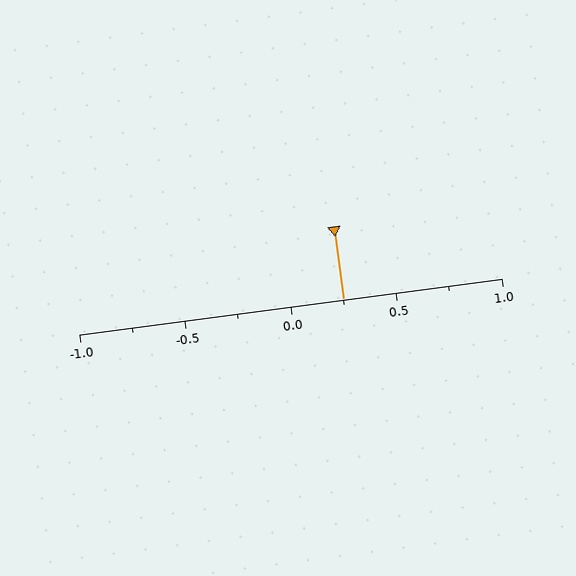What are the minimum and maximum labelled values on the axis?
The axis runs from -1.0 to 1.0.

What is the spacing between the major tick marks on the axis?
The major ticks are spaced 0.5 apart.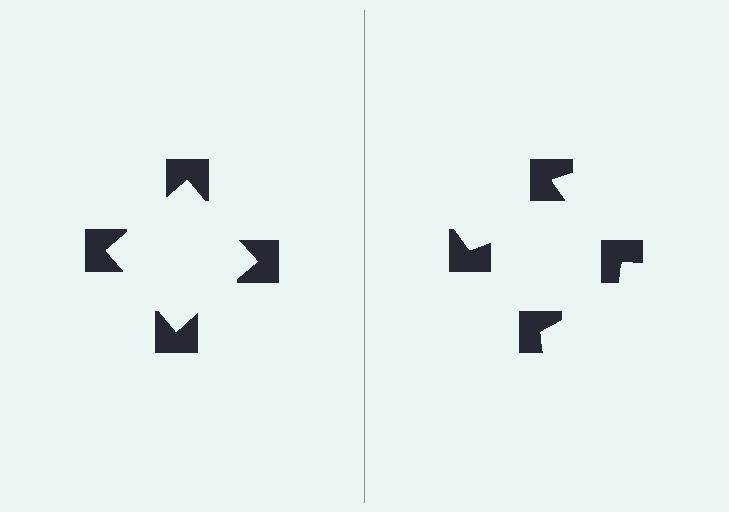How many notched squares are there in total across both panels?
8 — 4 on each side.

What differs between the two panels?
The notched squares are positioned identically on both sides; only the wedge orientations differ. On the left they align to a square; on the right they are misaligned.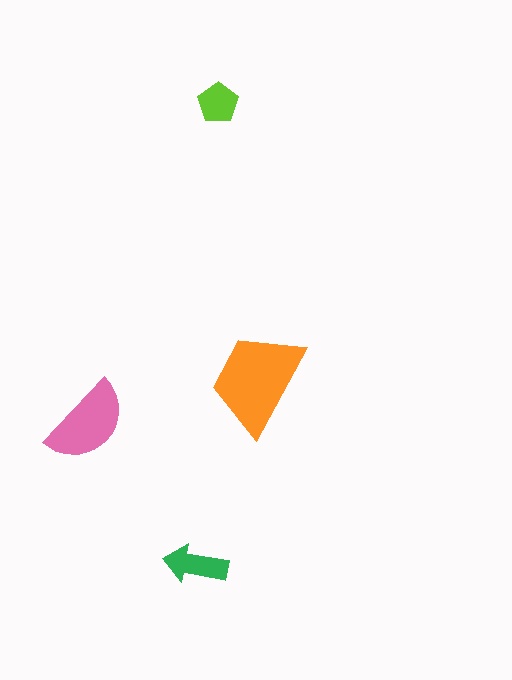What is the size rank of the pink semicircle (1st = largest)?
2nd.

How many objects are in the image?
There are 4 objects in the image.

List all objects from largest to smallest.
The orange trapezoid, the pink semicircle, the green arrow, the lime pentagon.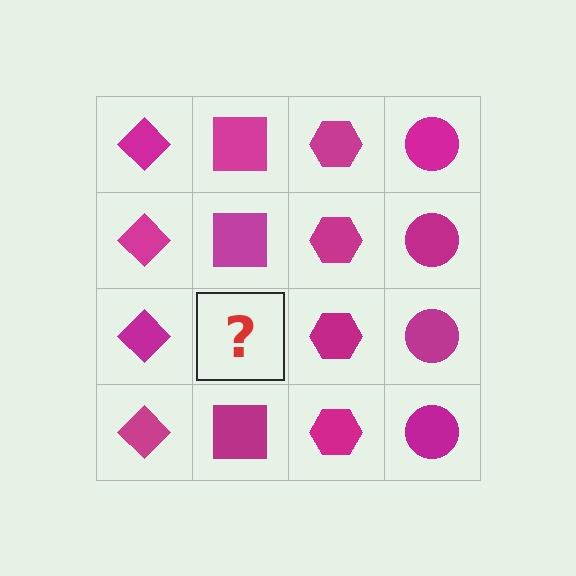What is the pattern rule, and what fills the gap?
The rule is that each column has a consistent shape. The gap should be filled with a magenta square.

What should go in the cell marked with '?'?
The missing cell should contain a magenta square.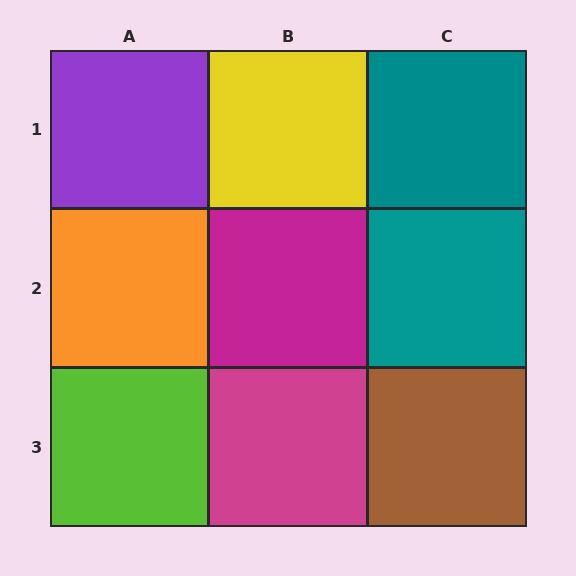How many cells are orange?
1 cell is orange.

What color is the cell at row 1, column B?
Yellow.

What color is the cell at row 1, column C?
Teal.